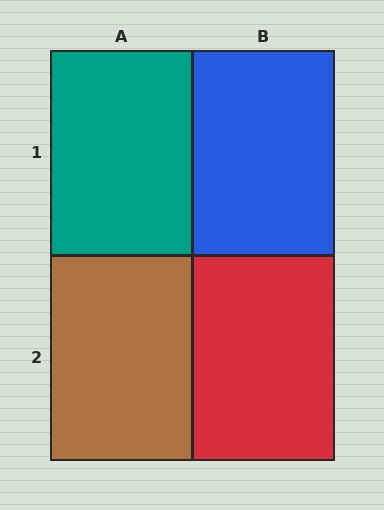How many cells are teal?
1 cell is teal.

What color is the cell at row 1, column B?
Blue.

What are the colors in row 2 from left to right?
Brown, red.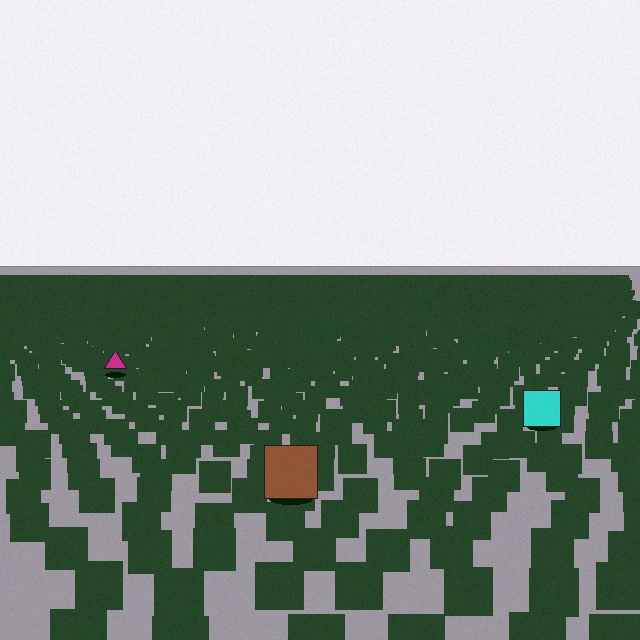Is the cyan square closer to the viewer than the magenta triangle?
Yes. The cyan square is closer — you can tell from the texture gradient: the ground texture is coarser near it.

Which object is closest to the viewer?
The brown square is closest. The texture marks near it are larger and more spread out.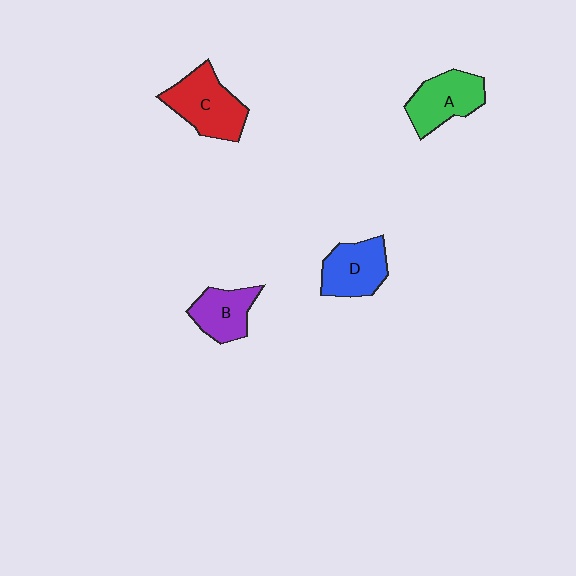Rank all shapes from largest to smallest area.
From largest to smallest: C (red), A (green), D (blue), B (purple).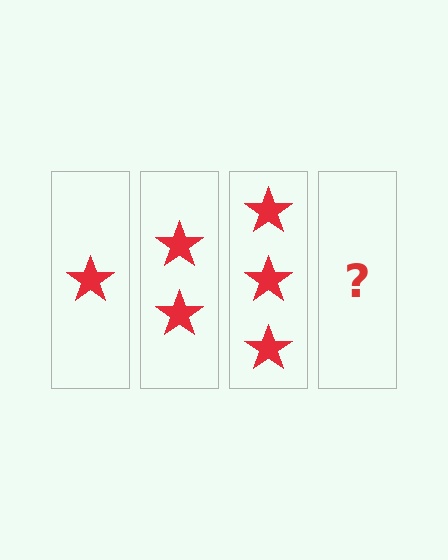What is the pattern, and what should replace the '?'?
The pattern is that each step adds one more star. The '?' should be 4 stars.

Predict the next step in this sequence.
The next step is 4 stars.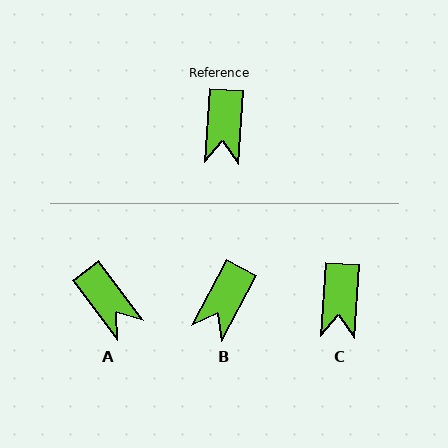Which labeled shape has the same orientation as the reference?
C.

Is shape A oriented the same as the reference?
No, it is off by about 41 degrees.